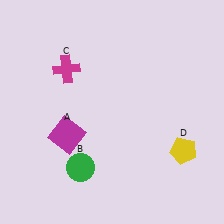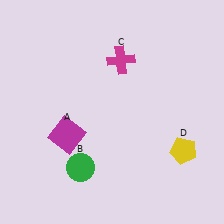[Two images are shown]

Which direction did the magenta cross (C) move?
The magenta cross (C) moved right.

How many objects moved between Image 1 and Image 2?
1 object moved between the two images.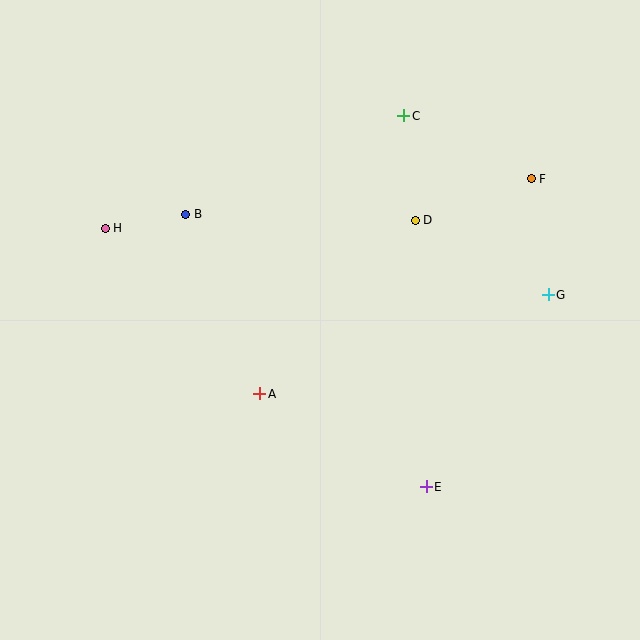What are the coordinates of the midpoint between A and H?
The midpoint between A and H is at (183, 311).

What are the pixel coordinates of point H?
Point H is at (105, 228).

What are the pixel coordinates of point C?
Point C is at (404, 116).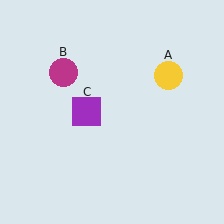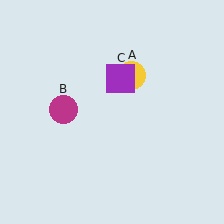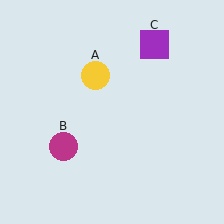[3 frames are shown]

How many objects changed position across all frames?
3 objects changed position: yellow circle (object A), magenta circle (object B), purple square (object C).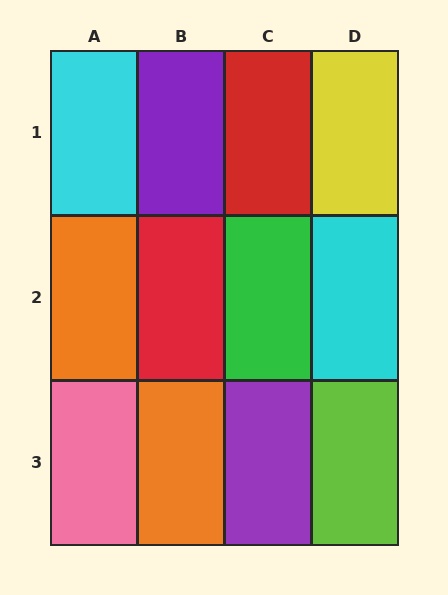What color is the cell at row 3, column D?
Lime.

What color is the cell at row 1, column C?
Red.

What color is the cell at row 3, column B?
Orange.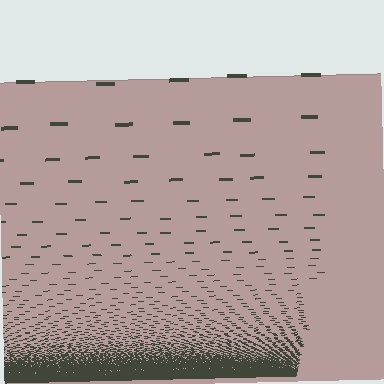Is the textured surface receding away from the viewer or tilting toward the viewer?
The surface appears to tilt toward the viewer. Texture elements get larger and sparser toward the top.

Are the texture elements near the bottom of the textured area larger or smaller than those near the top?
Smaller. The gradient is inverted — elements near the bottom are smaller and denser.